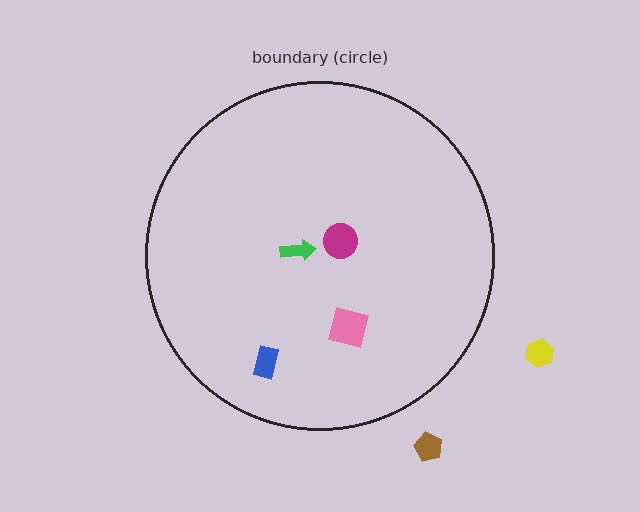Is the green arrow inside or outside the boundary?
Inside.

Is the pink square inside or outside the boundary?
Inside.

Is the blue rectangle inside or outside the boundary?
Inside.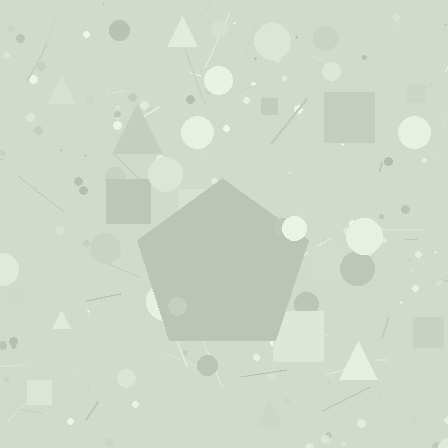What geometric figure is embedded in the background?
A pentagon is embedded in the background.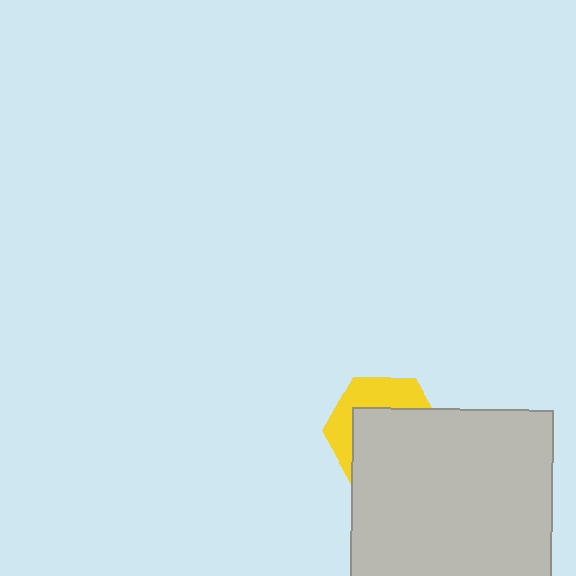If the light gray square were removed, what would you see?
You would see the complete yellow hexagon.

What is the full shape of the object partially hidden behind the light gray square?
The partially hidden object is a yellow hexagon.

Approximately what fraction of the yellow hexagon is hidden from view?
Roughly 63% of the yellow hexagon is hidden behind the light gray square.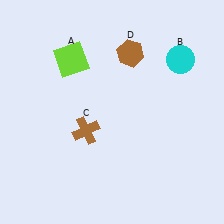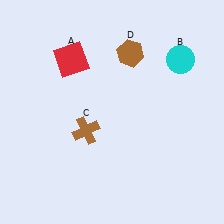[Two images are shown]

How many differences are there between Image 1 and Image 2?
There is 1 difference between the two images.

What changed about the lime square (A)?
In Image 1, A is lime. In Image 2, it changed to red.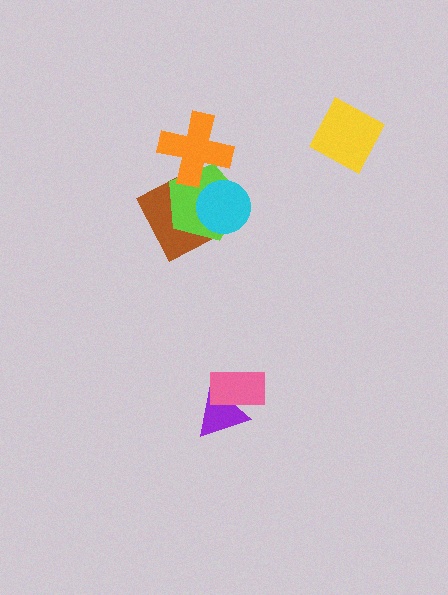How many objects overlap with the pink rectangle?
1 object overlaps with the pink rectangle.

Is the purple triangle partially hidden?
Yes, it is partially covered by another shape.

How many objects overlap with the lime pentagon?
3 objects overlap with the lime pentagon.